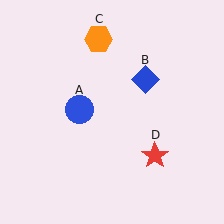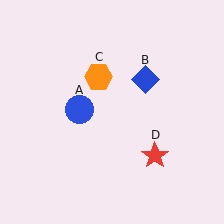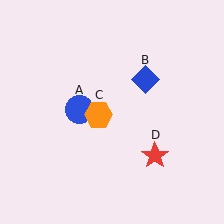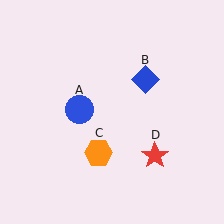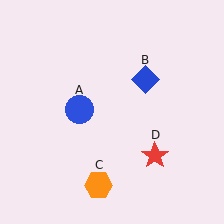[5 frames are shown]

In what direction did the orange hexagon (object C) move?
The orange hexagon (object C) moved down.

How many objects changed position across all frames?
1 object changed position: orange hexagon (object C).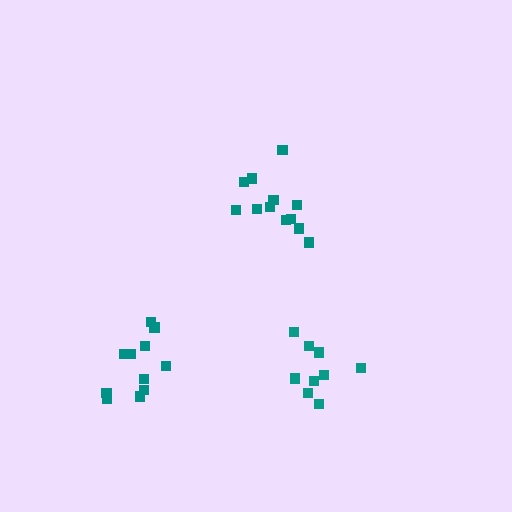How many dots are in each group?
Group 1: 9 dots, Group 2: 11 dots, Group 3: 12 dots (32 total).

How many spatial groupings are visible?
There are 3 spatial groupings.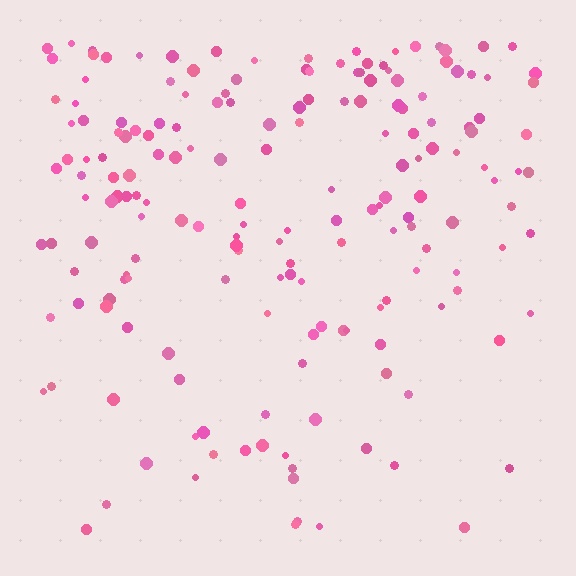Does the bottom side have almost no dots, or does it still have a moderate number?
Still a moderate number, just noticeably fewer than the top.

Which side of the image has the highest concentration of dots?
The top.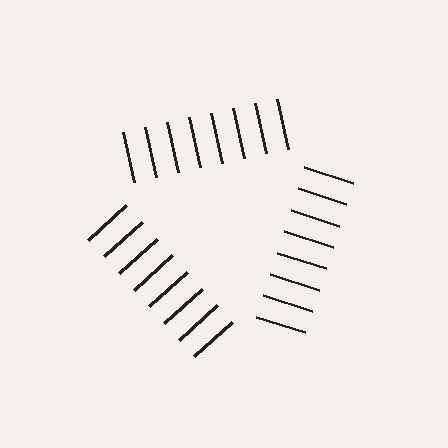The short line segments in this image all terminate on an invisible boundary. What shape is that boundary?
An illusory triangle — the line segments terminate on its edges but no continuous stroke is drawn.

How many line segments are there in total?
24 — 8 along each of the 3 edges.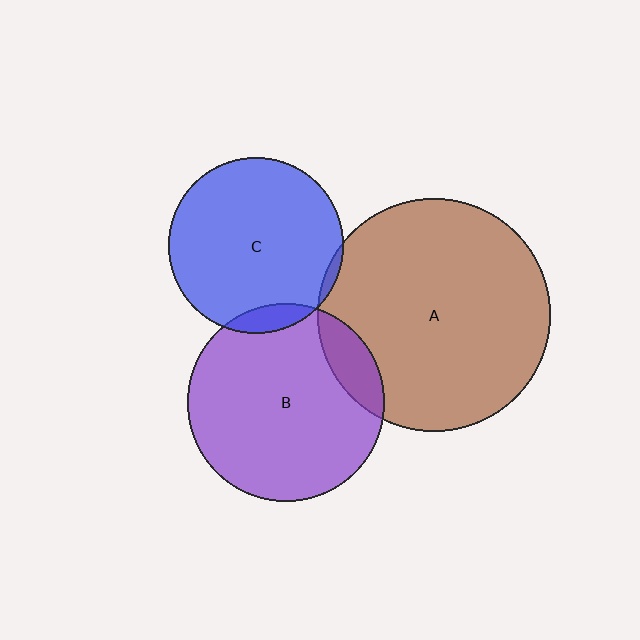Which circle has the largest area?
Circle A (brown).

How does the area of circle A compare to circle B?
Approximately 1.4 times.